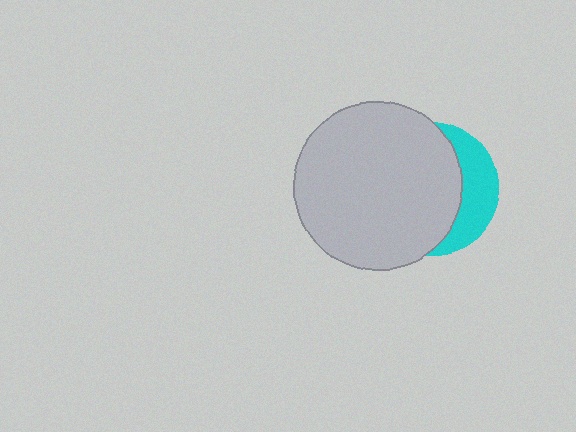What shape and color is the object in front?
The object in front is a light gray circle.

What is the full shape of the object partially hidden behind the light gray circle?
The partially hidden object is a cyan circle.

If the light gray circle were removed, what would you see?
You would see the complete cyan circle.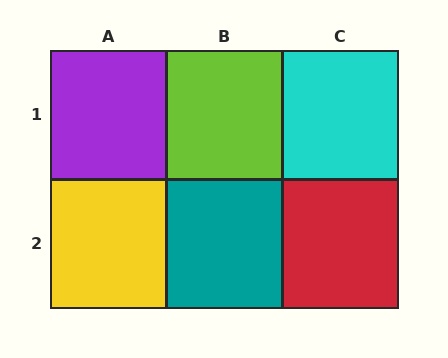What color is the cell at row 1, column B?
Lime.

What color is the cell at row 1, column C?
Cyan.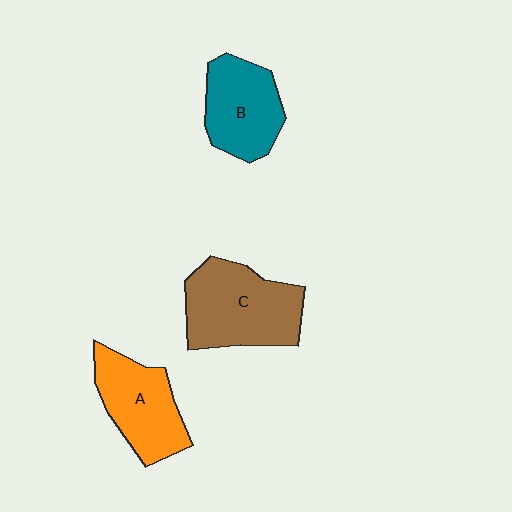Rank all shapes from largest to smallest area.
From largest to smallest: C (brown), A (orange), B (teal).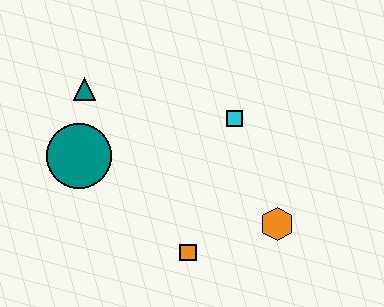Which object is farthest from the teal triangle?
The orange hexagon is farthest from the teal triangle.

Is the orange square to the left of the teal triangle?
No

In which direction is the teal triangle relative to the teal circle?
The teal triangle is above the teal circle.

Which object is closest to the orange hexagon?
The orange square is closest to the orange hexagon.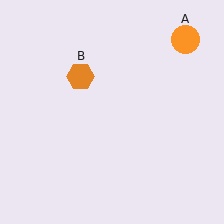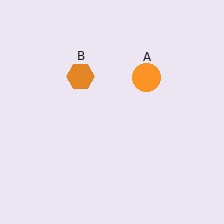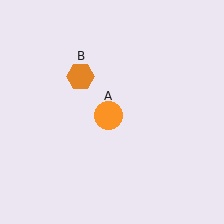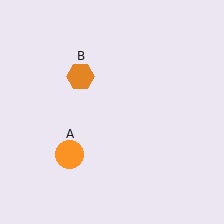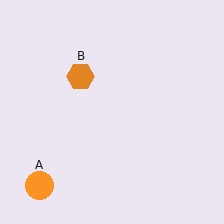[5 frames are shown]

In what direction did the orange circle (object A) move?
The orange circle (object A) moved down and to the left.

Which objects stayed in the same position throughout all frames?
Orange hexagon (object B) remained stationary.